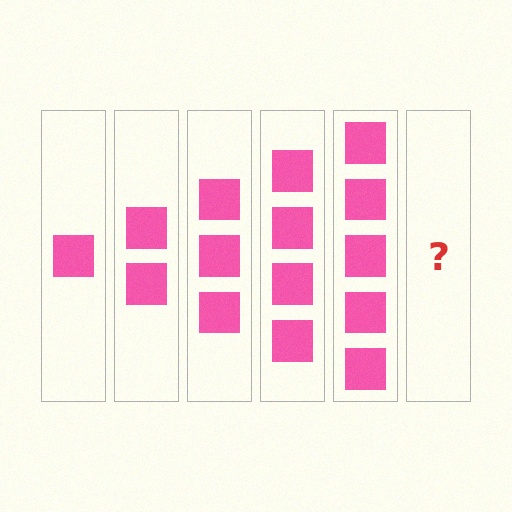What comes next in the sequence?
The next element should be 6 squares.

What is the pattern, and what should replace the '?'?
The pattern is that each step adds one more square. The '?' should be 6 squares.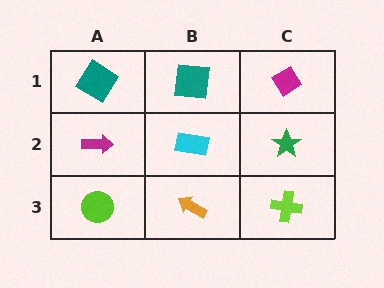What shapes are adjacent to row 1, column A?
A magenta arrow (row 2, column A), a teal square (row 1, column B).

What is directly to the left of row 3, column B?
A lime circle.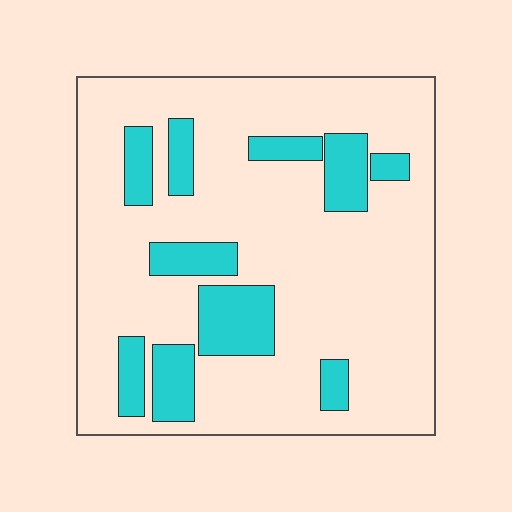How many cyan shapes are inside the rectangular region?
10.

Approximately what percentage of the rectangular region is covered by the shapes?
Approximately 20%.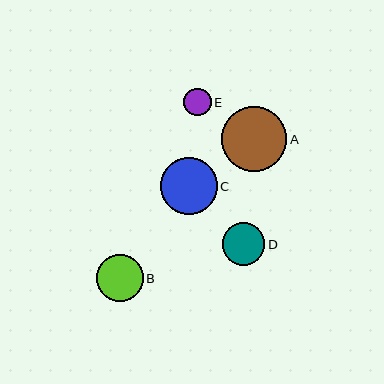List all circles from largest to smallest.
From largest to smallest: A, C, B, D, E.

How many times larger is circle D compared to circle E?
Circle D is approximately 1.6 times the size of circle E.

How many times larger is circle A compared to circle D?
Circle A is approximately 1.5 times the size of circle D.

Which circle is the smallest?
Circle E is the smallest with a size of approximately 27 pixels.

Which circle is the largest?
Circle A is the largest with a size of approximately 65 pixels.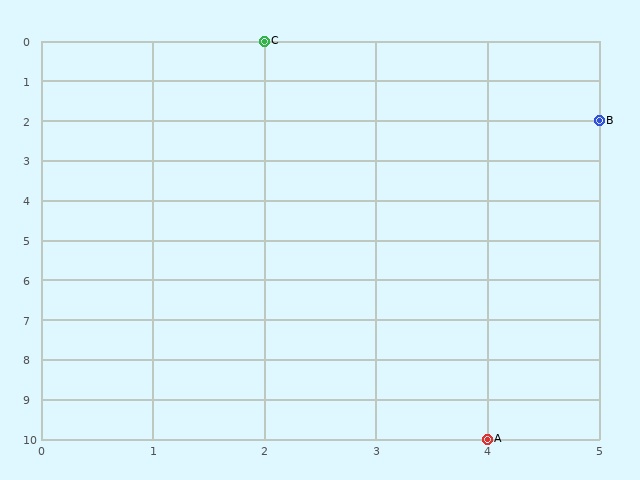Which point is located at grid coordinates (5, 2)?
Point B is at (5, 2).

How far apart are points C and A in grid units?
Points C and A are 2 columns and 10 rows apart (about 10.2 grid units diagonally).